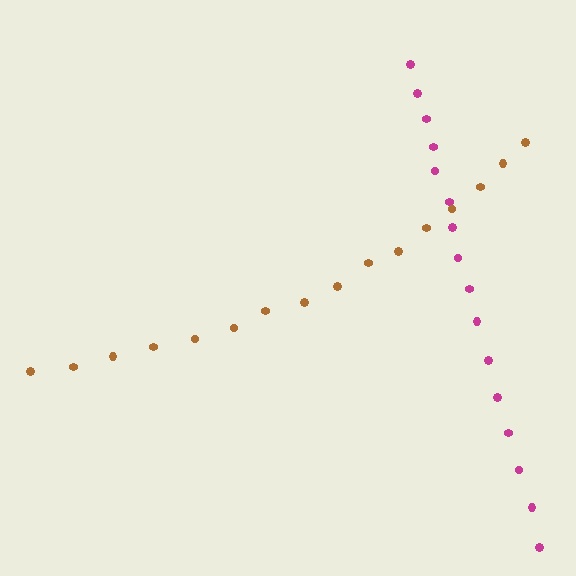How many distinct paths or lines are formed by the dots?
There are 2 distinct paths.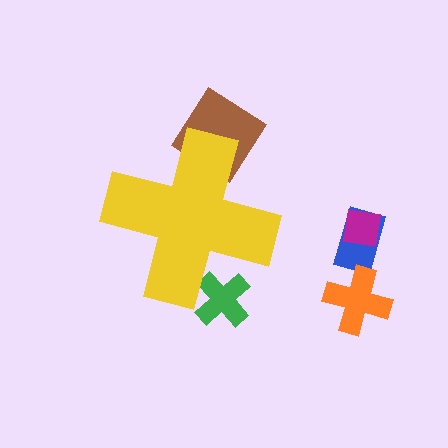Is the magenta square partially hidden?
No, the magenta square is fully visible.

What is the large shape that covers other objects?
A yellow cross.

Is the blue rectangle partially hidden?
No, the blue rectangle is fully visible.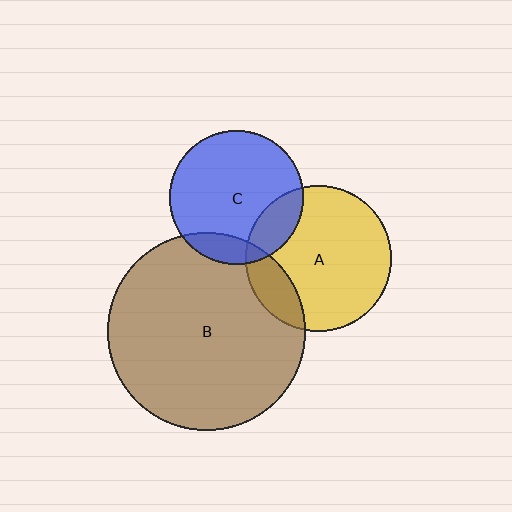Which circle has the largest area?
Circle B (brown).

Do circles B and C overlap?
Yes.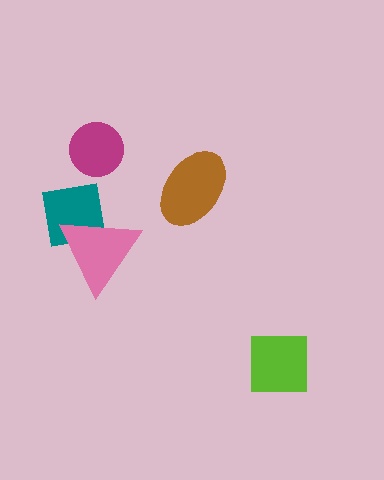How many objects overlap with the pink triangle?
1 object overlaps with the pink triangle.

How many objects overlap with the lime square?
0 objects overlap with the lime square.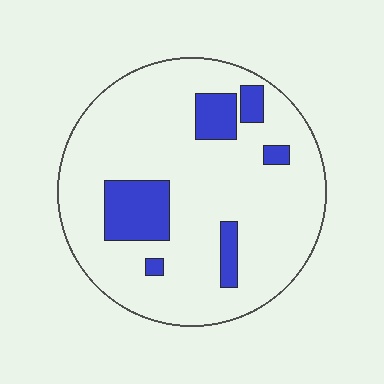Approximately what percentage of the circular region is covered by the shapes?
Approximately 15%.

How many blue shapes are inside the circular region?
6.